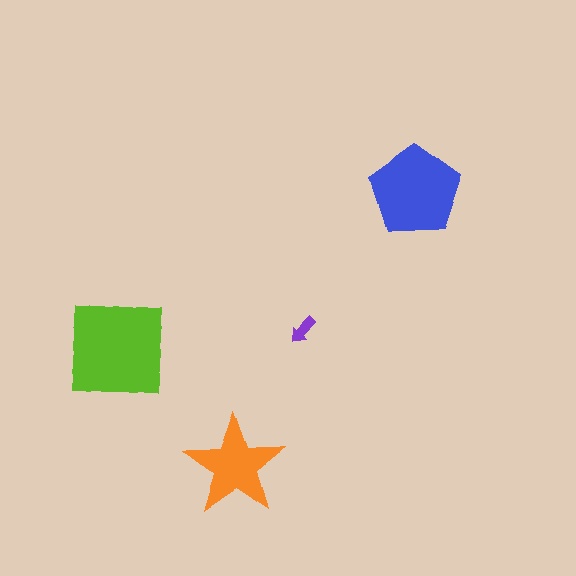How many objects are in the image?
There are 4 objects in the image.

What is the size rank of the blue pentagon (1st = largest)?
2nd.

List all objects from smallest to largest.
The purple arrow, the orange star, the blue pentagon, the lime square.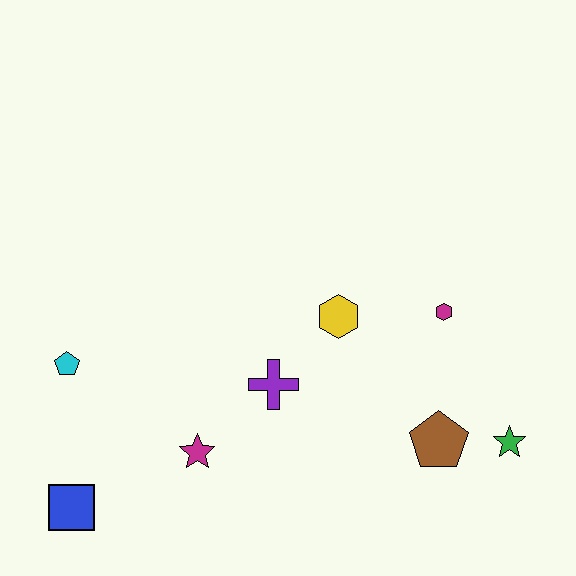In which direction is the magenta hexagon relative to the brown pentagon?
The magenta hexagon is above the brown pentagon.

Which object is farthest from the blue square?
The green star is farthest from the blue square.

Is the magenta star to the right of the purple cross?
No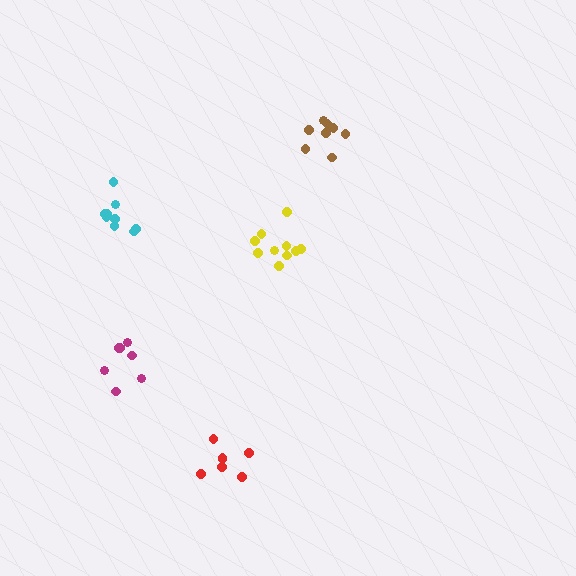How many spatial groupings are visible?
There are 5 spatial groupings.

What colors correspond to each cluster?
The clusters are colored: brown, yellow, red, magenta, cyan.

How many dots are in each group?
Group 1: 8 dots, Group 2: 10 dots, Group 3: 7 dots, Group 4: 7 dots, Group 5: 9 dots (41 total).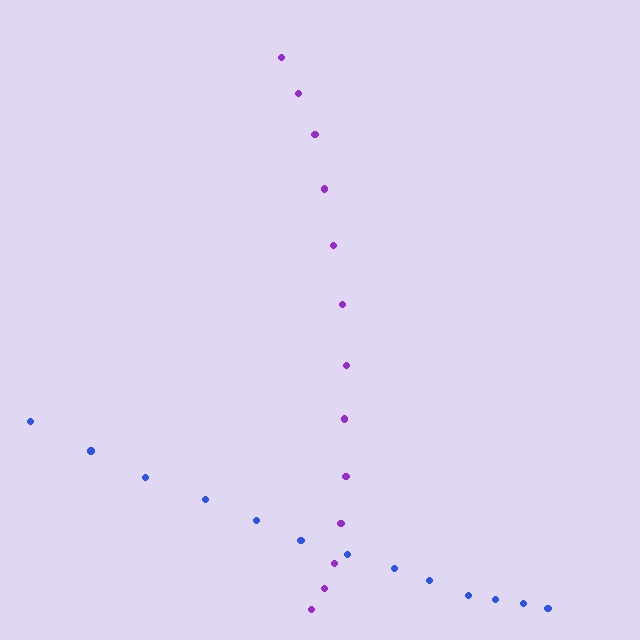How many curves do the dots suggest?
There are 2 distinct paths.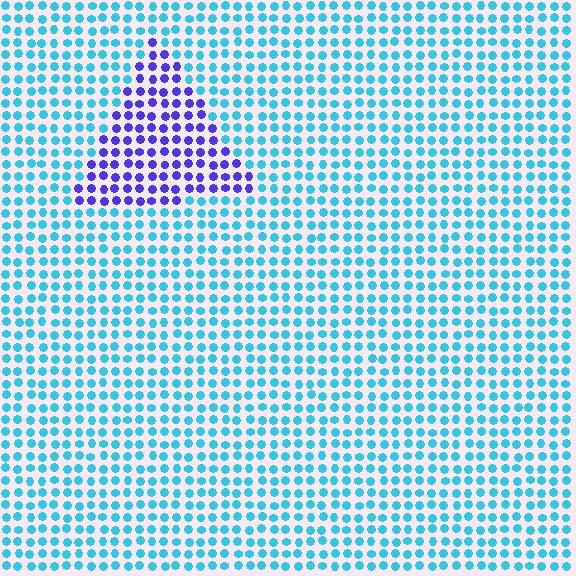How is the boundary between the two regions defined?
The boundary is defined purely by a slight shift in hue (about 60 degrees). Spacing, size, and orientation are identical on both sides.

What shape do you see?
I see a triangle.